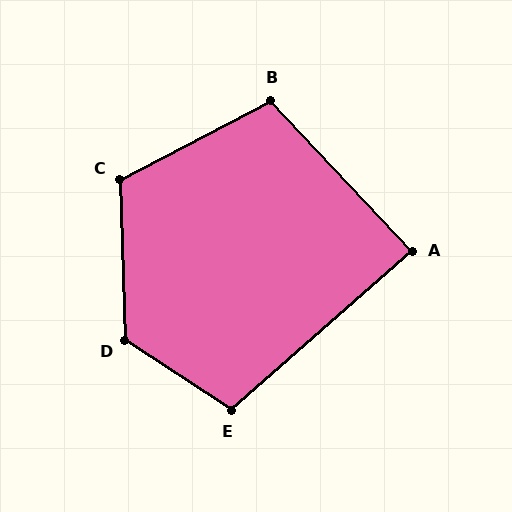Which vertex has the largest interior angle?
D, at approximately 125 degrees.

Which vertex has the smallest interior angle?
A, at approximately 88 degrees.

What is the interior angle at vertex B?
Approximately 105 degrees (obtuse).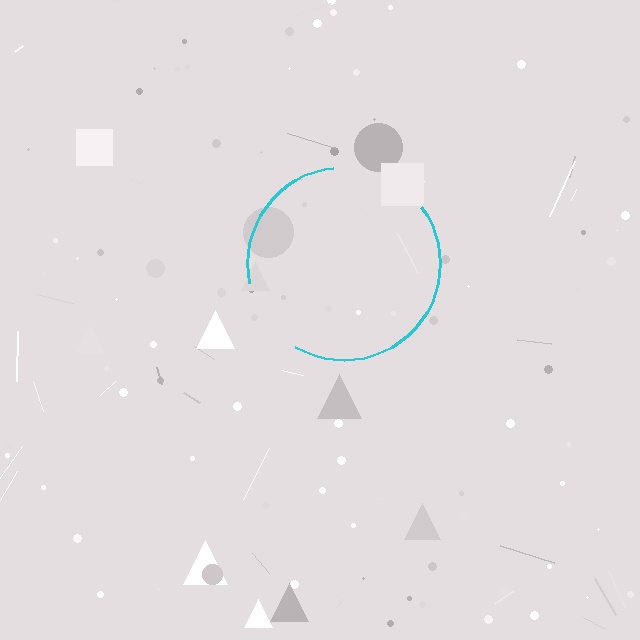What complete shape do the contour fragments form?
The contour fragments form a circle.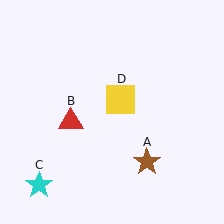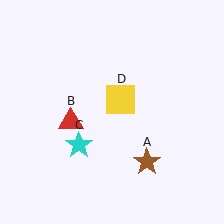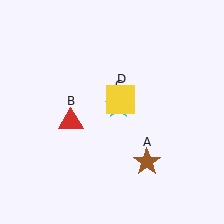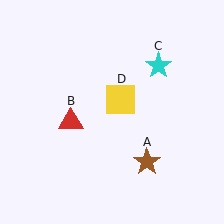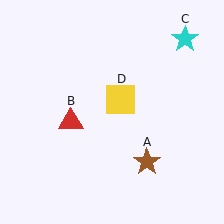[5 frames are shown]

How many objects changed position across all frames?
1 object changed position: cyan star (object C).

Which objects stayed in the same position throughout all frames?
Brown star (object A) and red triangle (object B) and yellow square (object D) remained stationary.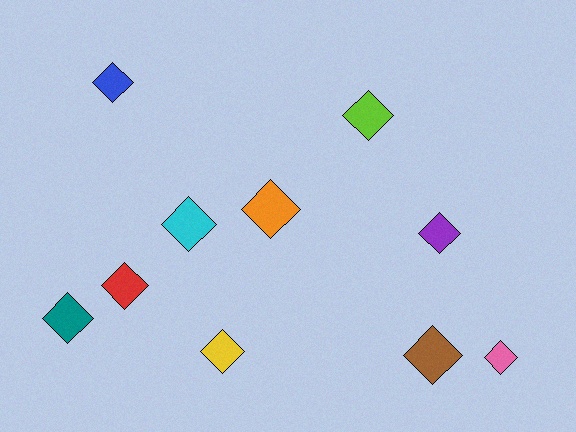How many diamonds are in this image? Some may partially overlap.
There are 10 diamonds.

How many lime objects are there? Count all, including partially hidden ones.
There is 1 lime object.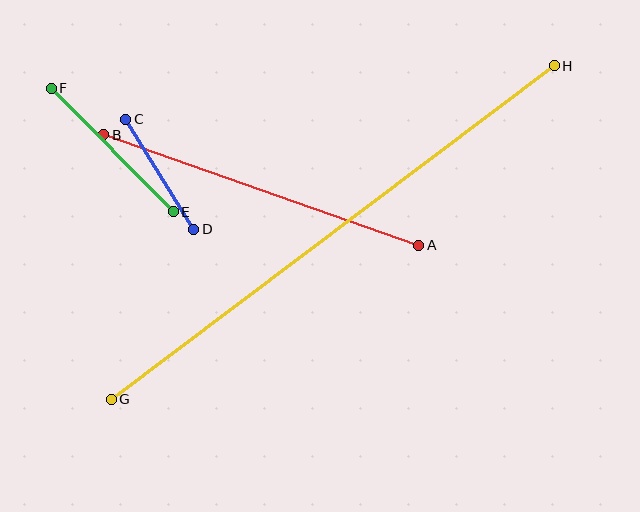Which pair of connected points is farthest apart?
Points G and H are farthest apart.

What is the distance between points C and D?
The distance is approximately 130 pixels.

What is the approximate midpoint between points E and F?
The midpoint is at approximately (112, 150) pixels.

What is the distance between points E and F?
The distance is approximately 174 pixels.